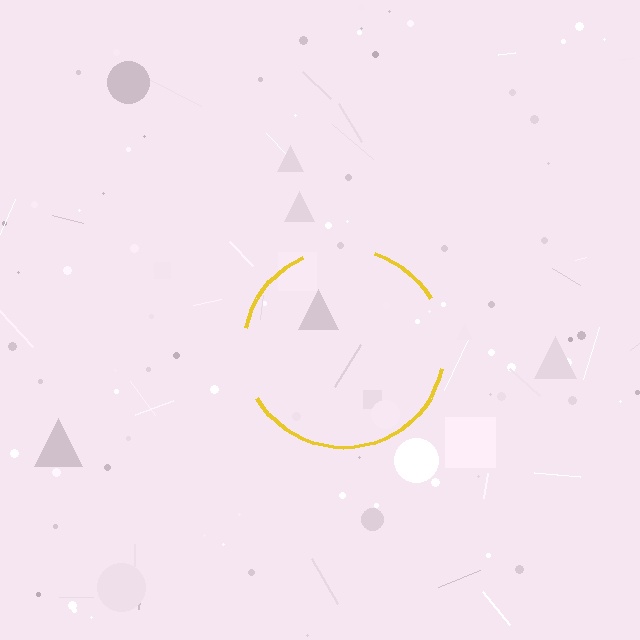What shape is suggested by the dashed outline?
The dashed outline suggests a circle.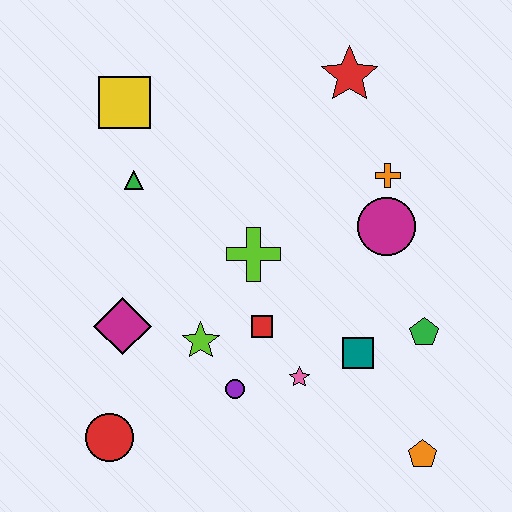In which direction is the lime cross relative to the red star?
The lime cross is below the red star.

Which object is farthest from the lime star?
The red star is farthest from the lime star.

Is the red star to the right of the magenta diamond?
Yes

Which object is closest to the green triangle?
The yellow square is closest to the green triangle.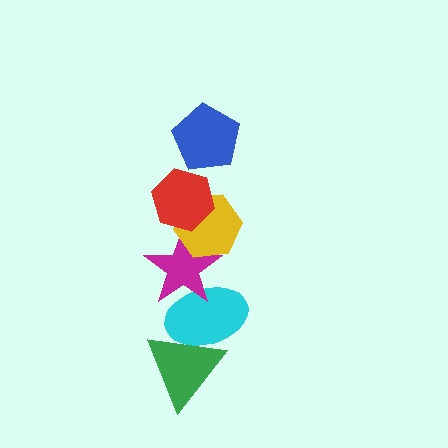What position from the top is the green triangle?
The green triangle is 6th from the top.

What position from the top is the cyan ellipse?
The cyan ellipse is 5th from the top.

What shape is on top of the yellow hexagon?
The red hexagon is on top of the yellow hexagon.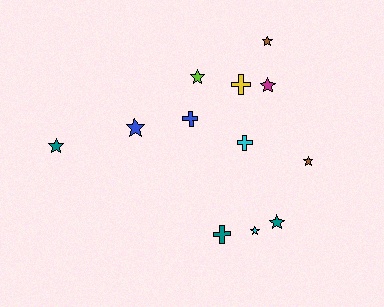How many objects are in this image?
There are 12 objects.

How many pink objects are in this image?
There are no pink objects.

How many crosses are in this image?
There are 4 crosses.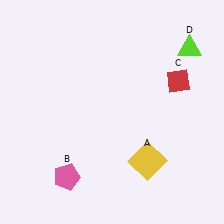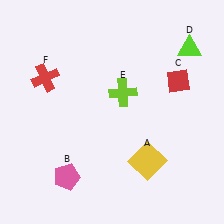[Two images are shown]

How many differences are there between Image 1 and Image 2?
There are 2 differences between the two images.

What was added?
A lime cross (E), a red cross (F) were added in Image 2.